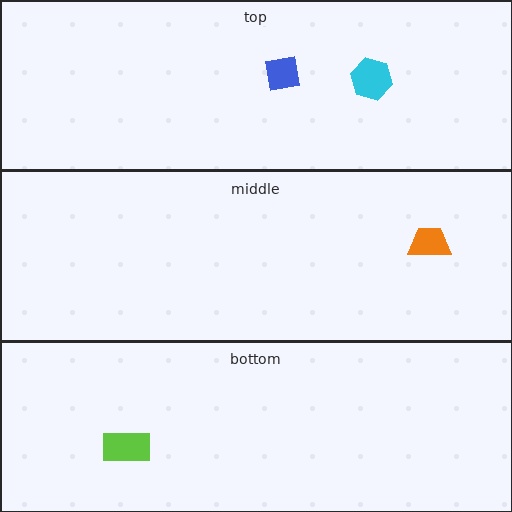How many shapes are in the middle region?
1.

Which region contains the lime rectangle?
The bottom region.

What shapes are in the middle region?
The orange trapezoid.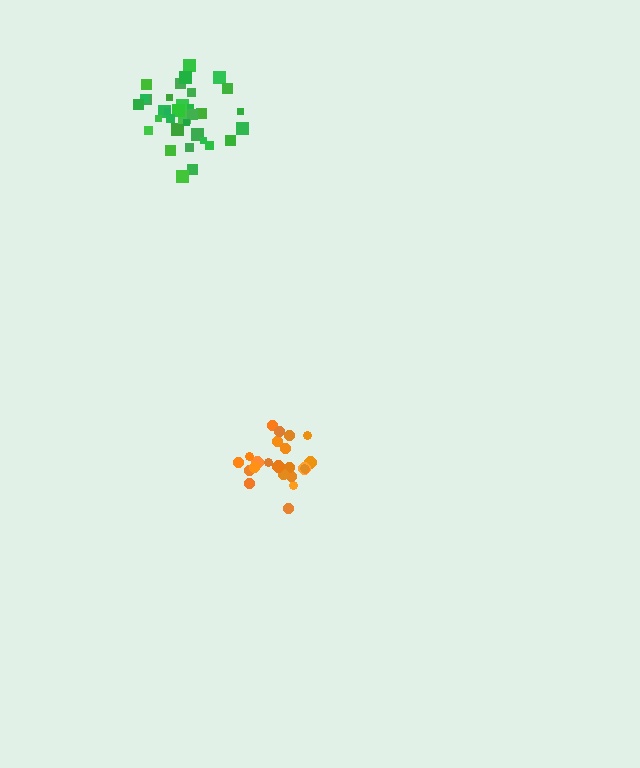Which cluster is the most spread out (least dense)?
Green.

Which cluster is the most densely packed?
Orange.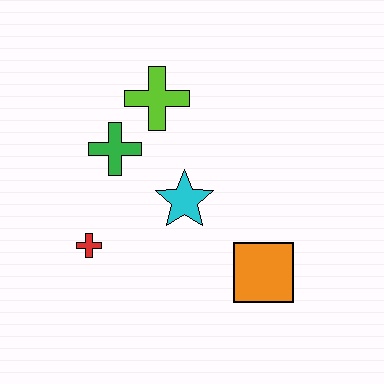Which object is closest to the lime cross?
The green cross is closest to the lime cross.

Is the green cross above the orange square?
Yes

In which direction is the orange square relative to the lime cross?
The orange square is below the lime cross.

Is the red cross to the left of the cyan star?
Yes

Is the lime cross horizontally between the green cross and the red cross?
No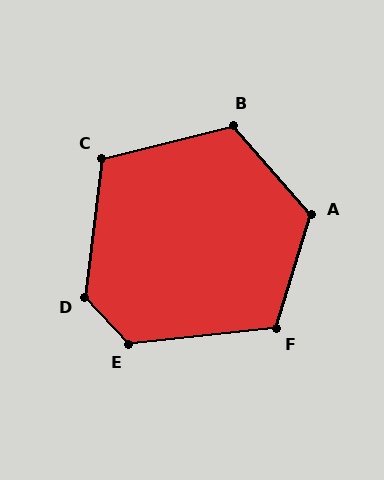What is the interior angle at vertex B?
Approximately 117 degrees (obtuse).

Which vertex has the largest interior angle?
D, at approximately 130 degrees.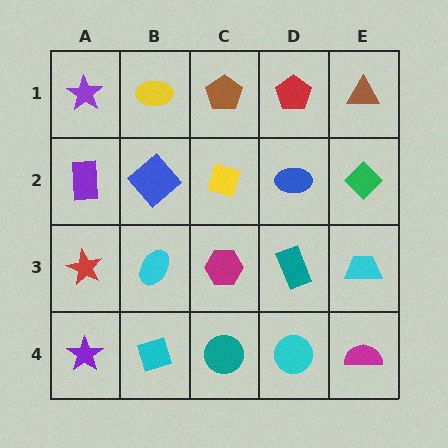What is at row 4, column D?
A cyan circle.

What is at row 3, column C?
A magenta hexagon.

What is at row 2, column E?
A green diamond.